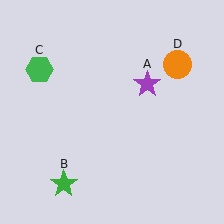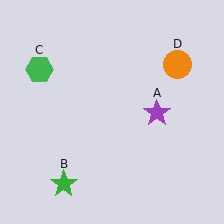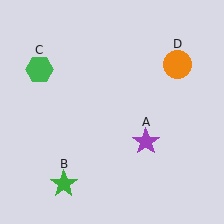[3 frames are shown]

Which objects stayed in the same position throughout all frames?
Green star (object B) and green hexagon (object C) and orange circle (object D) remained stationary.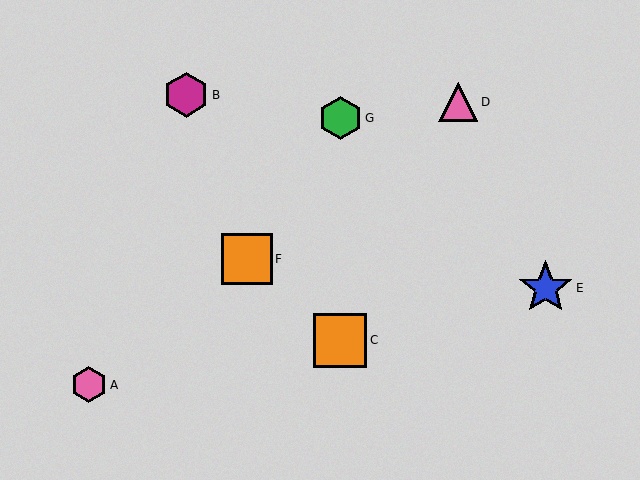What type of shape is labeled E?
Shape E is a blue star.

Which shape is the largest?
The blue star (labeled E) is the largest.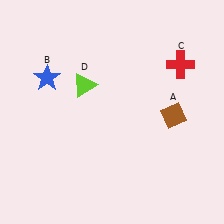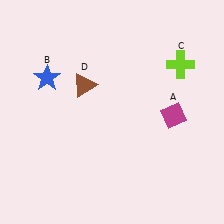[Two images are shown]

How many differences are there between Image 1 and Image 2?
There are 3 differences between the two images.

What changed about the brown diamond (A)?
In Image 1, A is brown. In Image 2, it changed to magenta.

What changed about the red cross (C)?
In Image 1, C is red. In Image 2, it changed to lime.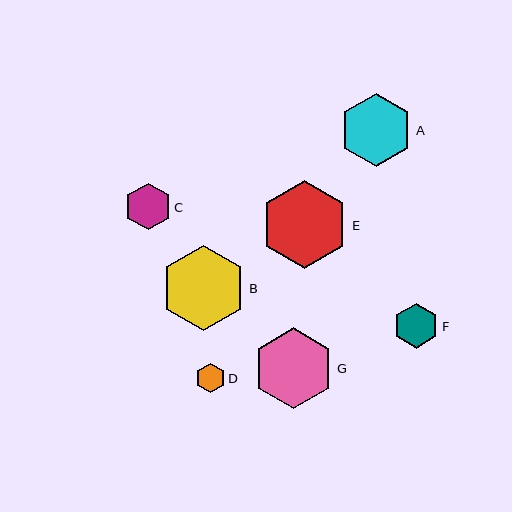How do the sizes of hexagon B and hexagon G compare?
Hexagon B and hexagon G are approximately the same size.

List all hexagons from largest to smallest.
From largest to smallest: E, B, G, A, C, F, D.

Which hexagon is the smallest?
Hexagon D is the smallest with a size of approximately 30 pixels.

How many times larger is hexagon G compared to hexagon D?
Hexagon G is approximately 2.7 times the size of hexagon D.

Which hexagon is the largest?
Hexagon E is the largest with a size of approximately 89 pixels.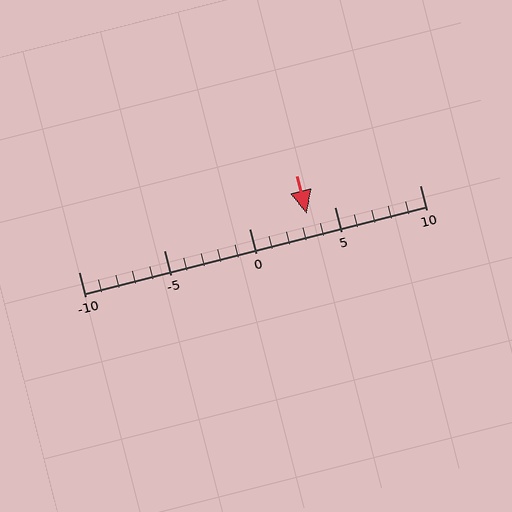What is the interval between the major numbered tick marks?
The major tick marks are spaced 5 units apart.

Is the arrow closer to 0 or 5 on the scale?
The arrow is closer to 5.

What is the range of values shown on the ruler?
The ruler shows values from -10 to 10.